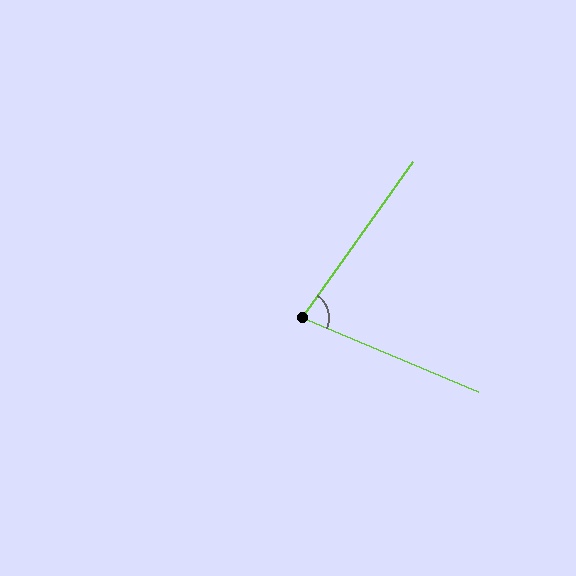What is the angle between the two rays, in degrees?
Approximately 77 degrees.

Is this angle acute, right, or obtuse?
It is acute.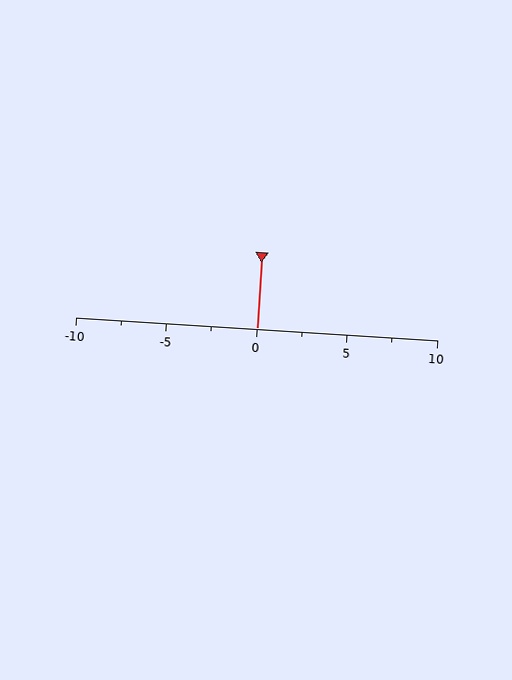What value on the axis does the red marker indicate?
The marker indicates approximately 0.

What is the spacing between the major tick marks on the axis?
The major ticks are spaced 5 apart.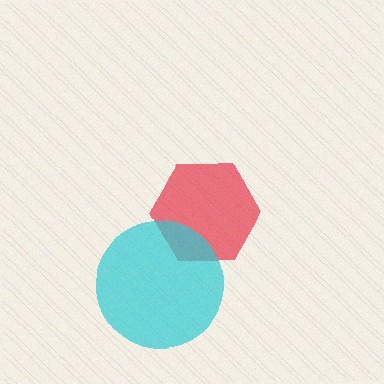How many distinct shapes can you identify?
There are 2 distinct shapes: a red hexagon, a cyan circle.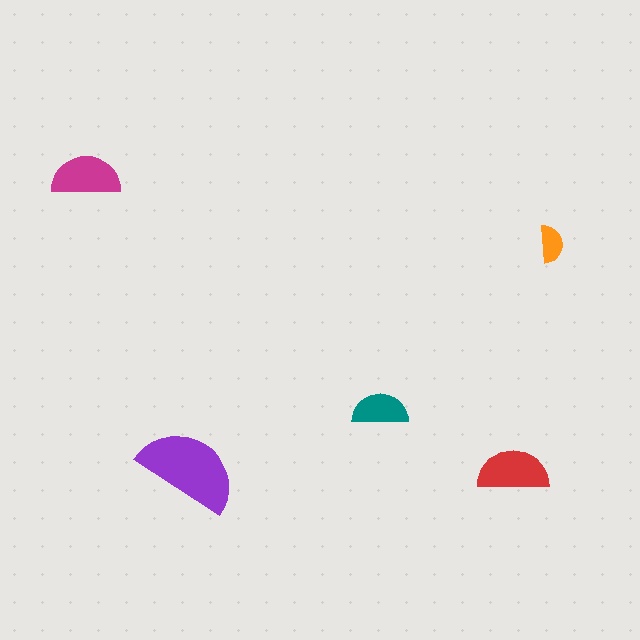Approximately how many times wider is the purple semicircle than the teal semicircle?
About 2 times wider.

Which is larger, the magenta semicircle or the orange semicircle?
The magenta one.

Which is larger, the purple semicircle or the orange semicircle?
The purple one.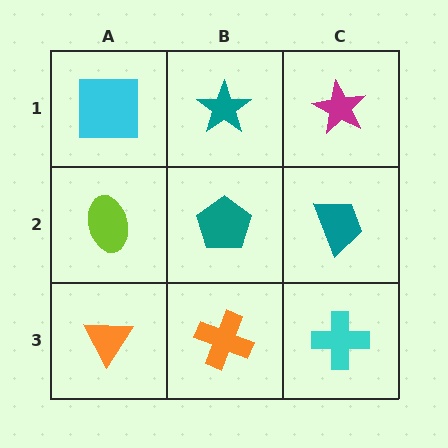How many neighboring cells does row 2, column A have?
3.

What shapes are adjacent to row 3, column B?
A teal pentagon (row 2, column B), an orange triangle (row 3, column A), a cyan cross (row 3, column C).